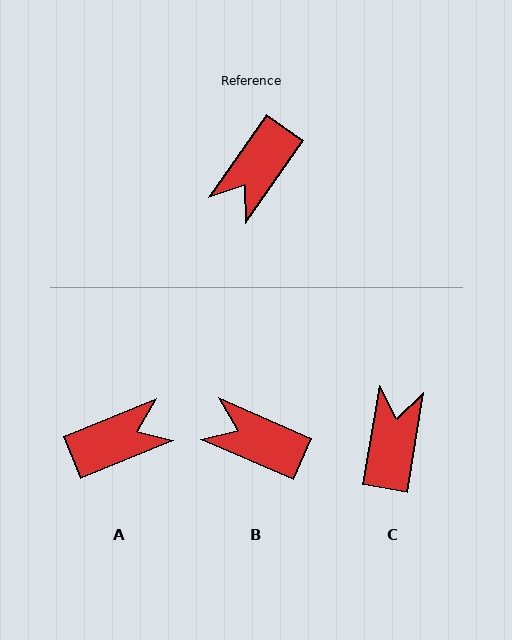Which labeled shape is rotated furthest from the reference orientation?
C, about 154 degrees away.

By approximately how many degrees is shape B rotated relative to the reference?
Approximately 79 degrees clockwise.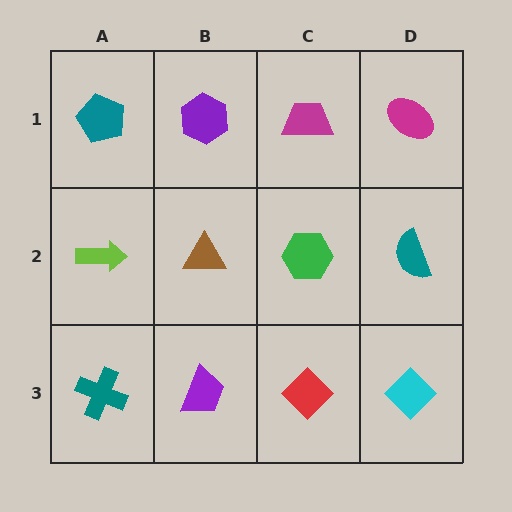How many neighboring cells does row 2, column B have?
4.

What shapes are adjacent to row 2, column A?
A teal pentagon (row 1, column A), a teal cross (row 3, column A), a brown triangle (row 2, column B).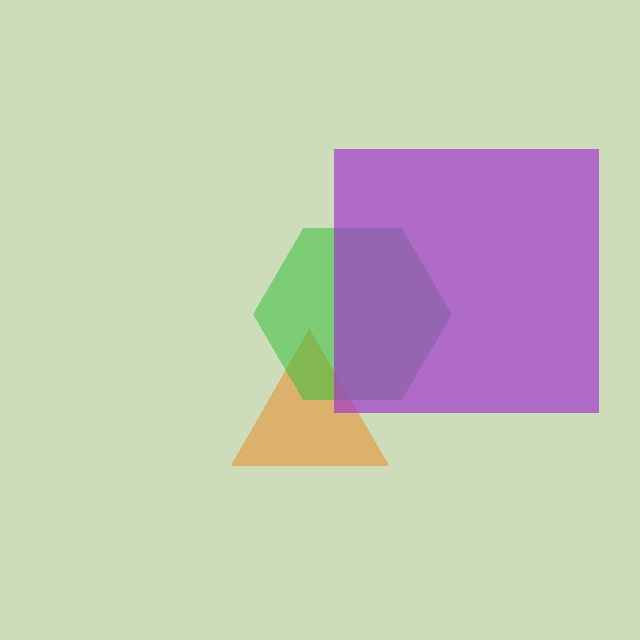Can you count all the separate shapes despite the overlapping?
Yes, there are 3 separate shapes.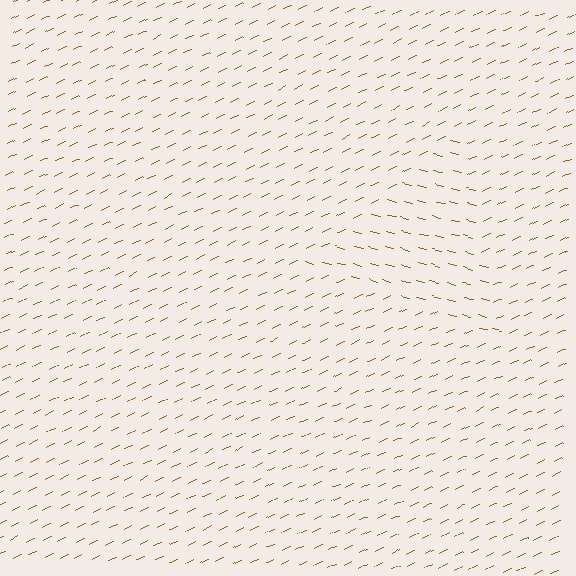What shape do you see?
I see a triangle.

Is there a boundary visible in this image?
Yes, there is a texture boundary formed by a change in line orientation.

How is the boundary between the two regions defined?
The boundary is defined purely by a change in line orientation (approximately 40 degrees difference). All lines are the same color and thickness.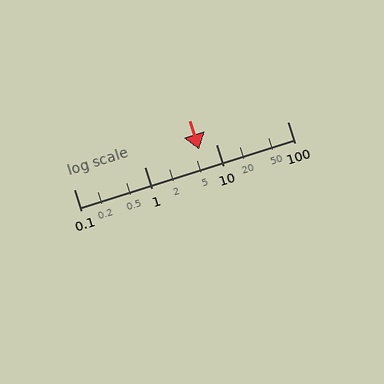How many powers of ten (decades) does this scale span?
The scale spans 3 decades, from 0.1 to 100.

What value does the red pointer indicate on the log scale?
The pointer indicates approximately 5.7.